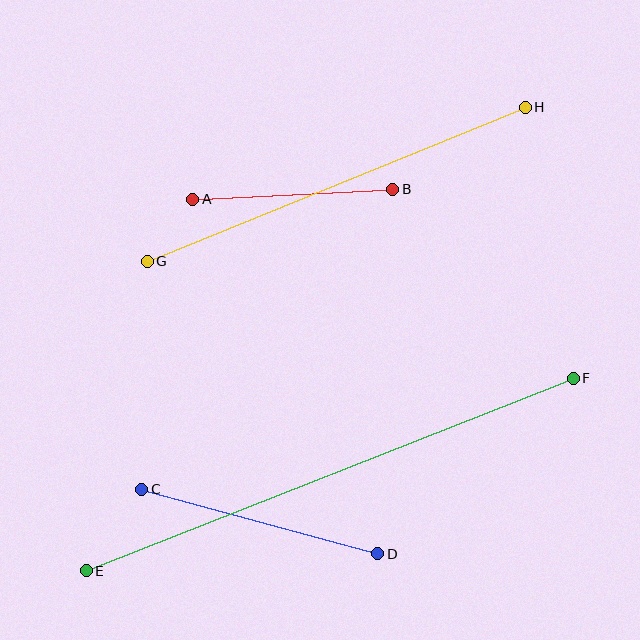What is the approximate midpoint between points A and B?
The midpoint is at approximately (293, 194) pixels.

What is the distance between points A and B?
The distance is approximately 200 pixels.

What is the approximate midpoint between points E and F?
The midpoint is at approximately (330, 474) pixels.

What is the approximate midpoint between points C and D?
The midpoint is at approximately (260, 521) pixels.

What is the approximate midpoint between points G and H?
The midpoint is at approximately (336, 184) pixels.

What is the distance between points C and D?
The distance is approximately 245 pixels.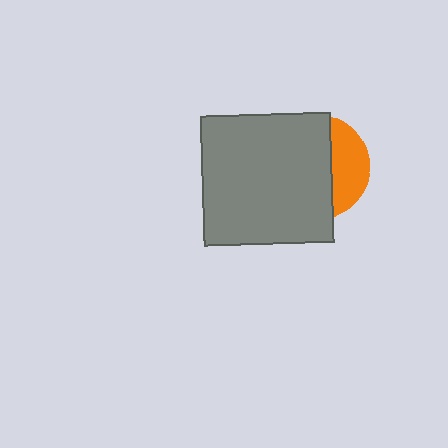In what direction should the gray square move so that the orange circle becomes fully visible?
The gray square should move left. That is the shortest direction to clear the overlap and leave the orange circle fully visible.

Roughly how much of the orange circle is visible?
A small part of it is visible (roughly 34%).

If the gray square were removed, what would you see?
You would see the complete orange circle.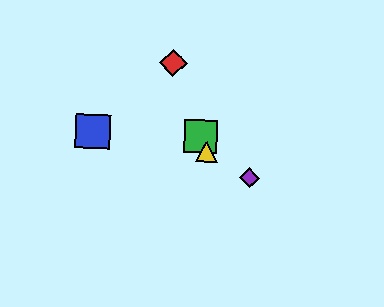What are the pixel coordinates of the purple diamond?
The purple diamond is at (249, 178).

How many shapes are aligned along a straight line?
3 shapes (the red diamond, the green square, the yellow triangle) are aligned along a straight line.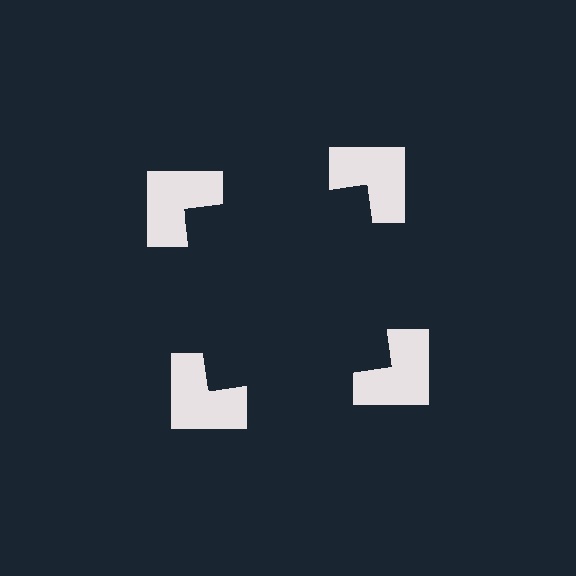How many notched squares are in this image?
There are 4 — one at each vertex of the illusory square.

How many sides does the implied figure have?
4 sides.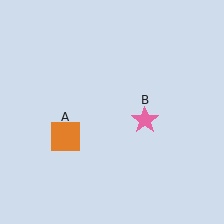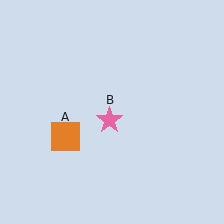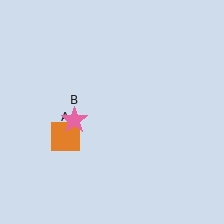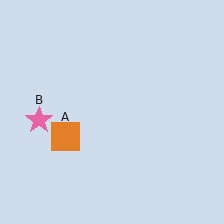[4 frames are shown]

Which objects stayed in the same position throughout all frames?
Orange square (object A) remained stationary.